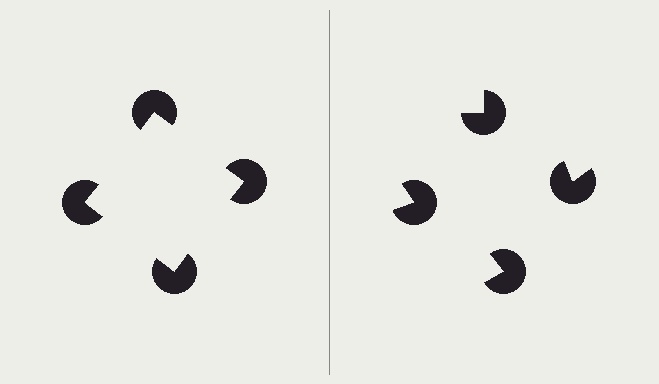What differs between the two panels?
The pac-man discs are positioned identically on both sides; only the wedge orientations differ. On the left they align to a square; on the right they are misaligned.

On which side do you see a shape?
An illusory square appears on the left side. On the right side the wedge cuts are rotated, so no coherent shape forms.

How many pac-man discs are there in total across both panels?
8 — 4 on each side.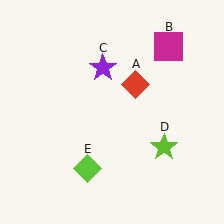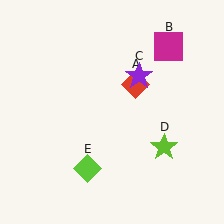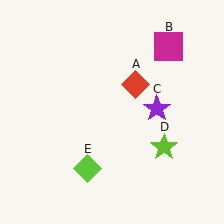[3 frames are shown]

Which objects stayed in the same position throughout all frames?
Red diamond (object A) and magenta square (object B) and lime star (object D) and lime diamond (object E) remained stationary.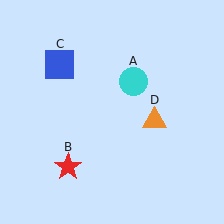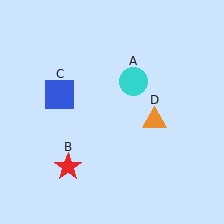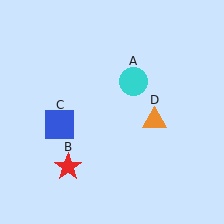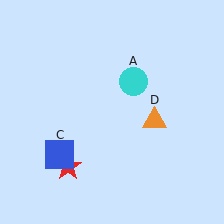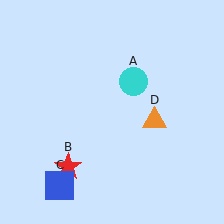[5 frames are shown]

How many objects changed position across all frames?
1 object changed position: blue square (object C).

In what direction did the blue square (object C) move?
The blue square (object C) moved down.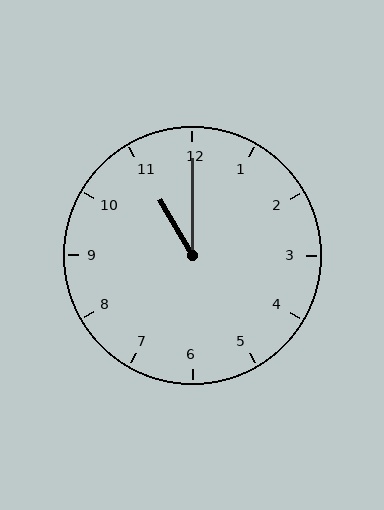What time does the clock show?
11:00.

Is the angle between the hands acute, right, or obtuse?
It is acute.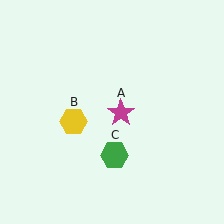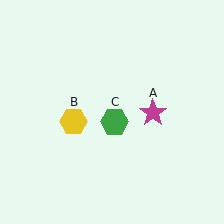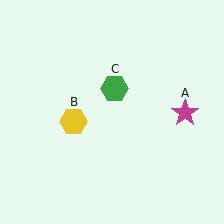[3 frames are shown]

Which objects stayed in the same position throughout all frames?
Yellow hexagon (object B) remained stationary.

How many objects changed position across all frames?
2 objects changed position: magenta star (object A), green hexagon (object C).